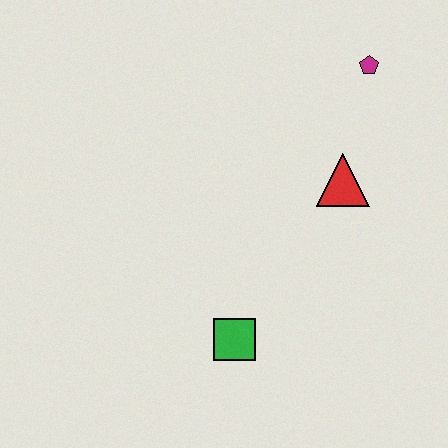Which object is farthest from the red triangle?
The green square is farthest from the red triangle.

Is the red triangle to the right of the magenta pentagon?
No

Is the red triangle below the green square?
No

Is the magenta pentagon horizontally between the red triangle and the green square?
No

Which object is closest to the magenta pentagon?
The red triangle is closest to the magenta pentagon.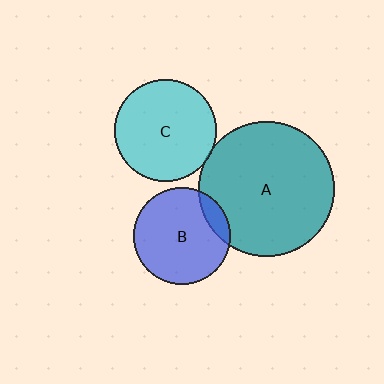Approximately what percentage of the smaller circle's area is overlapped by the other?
Approximately 10%.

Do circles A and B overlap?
Yes.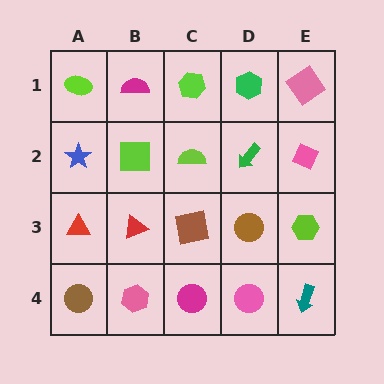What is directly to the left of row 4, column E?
A pink circle.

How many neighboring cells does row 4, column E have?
2.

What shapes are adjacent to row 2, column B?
A magenta semicircle (row 1, column B), a red triangle (row 3, column B), a blue star (row 2, column A), a lime semicircle (row 2, column C).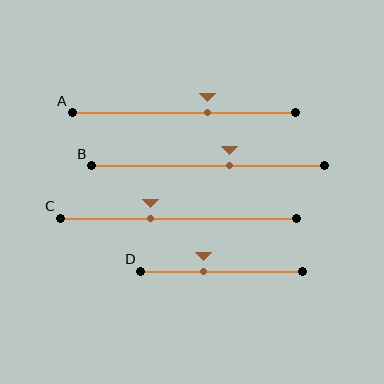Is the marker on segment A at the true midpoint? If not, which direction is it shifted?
No, the marker on segment A is shifted to the right by about 11% of the segment length.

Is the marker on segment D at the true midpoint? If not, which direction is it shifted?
No, the marker on segment D is shifted to the left by about 11% of the segment length.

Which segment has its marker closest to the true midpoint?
Segment B has its marker closest to the true midpoint.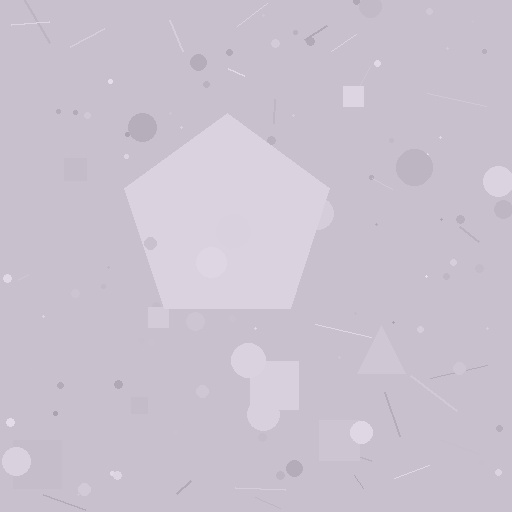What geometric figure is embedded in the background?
A pentagon is embedded in the background.